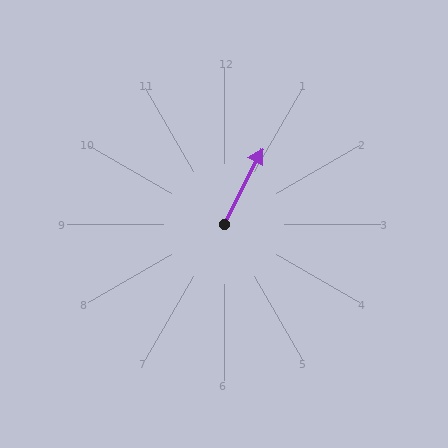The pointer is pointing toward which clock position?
Roughly 1 o'clock.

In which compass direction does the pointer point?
Northeast.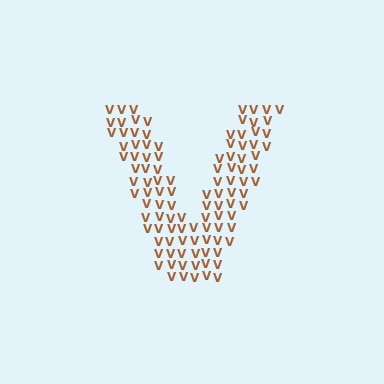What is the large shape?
The large shape is the letter V.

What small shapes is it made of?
It is made of small letter V's.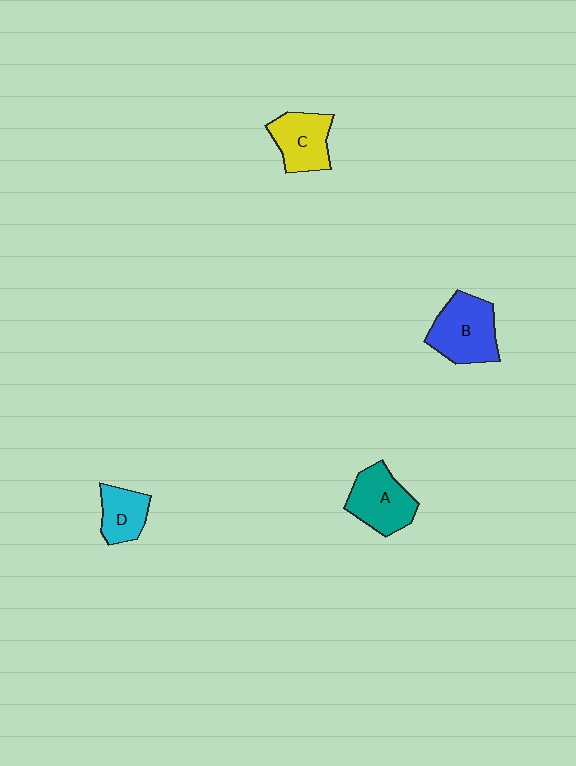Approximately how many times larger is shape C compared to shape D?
Approximately 1.3 times.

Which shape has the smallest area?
Shape D (cyan).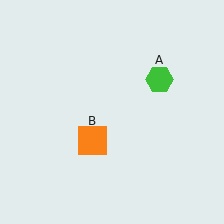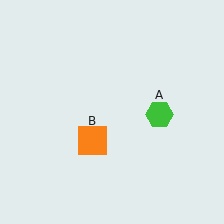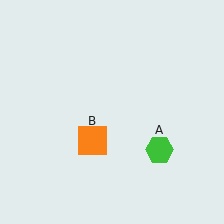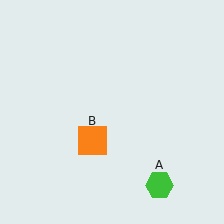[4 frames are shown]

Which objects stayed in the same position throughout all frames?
Orange square (object B) remained stationary.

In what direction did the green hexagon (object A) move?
The green hexagon (object A) moved down.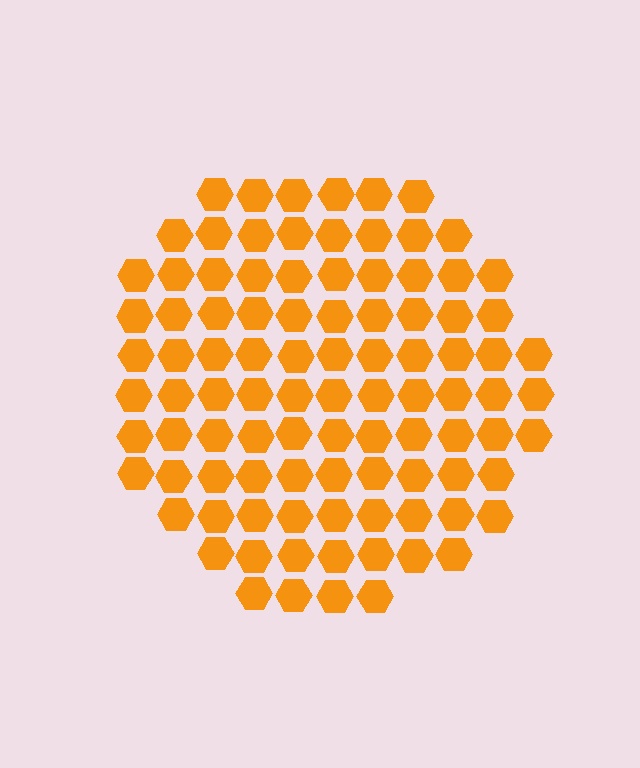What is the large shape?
The large shape is a circle.